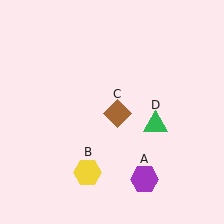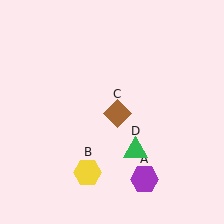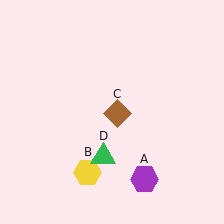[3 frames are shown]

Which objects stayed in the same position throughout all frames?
Purple hexagon (object A) and yellow hexagon (object B) and brown diamond (object C) remained stationary.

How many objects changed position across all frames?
1 object changed position: green triangle (object D).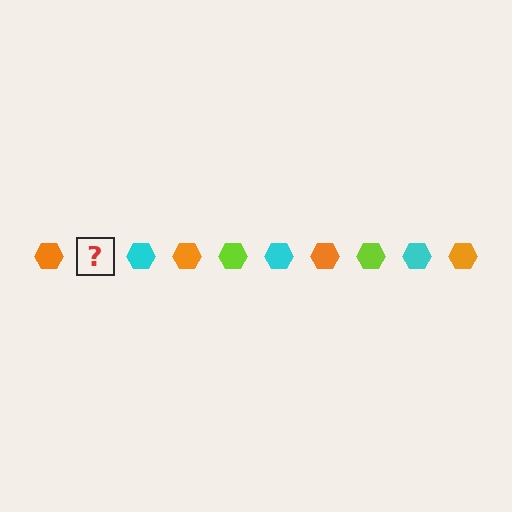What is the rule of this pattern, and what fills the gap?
The rule is that the pattern cycles through orange, lime, cyan hexagons. The gap should be filled with a lime hexagon.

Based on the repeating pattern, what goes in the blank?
The blank should be a lime hexagon.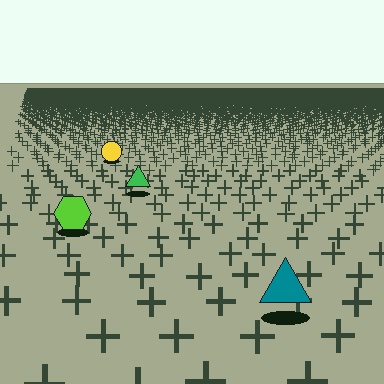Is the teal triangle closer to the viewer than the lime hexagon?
Yes. The teal triangle is closer — you can tell from the texture gradient: the ground texture is coarser near it.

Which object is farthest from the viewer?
The yellow circle is farthest from the viewer. It appears smaller and the ground texture around it is denser.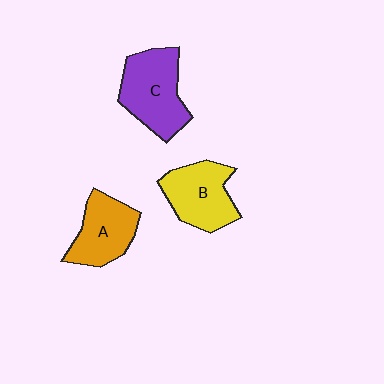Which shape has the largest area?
Shape C (purple).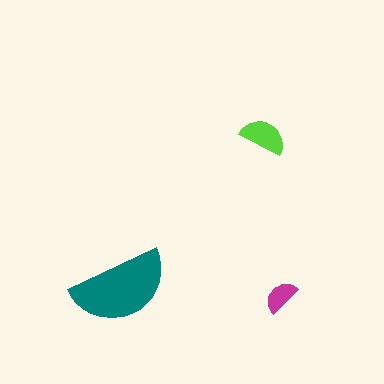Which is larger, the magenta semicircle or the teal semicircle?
The teal one.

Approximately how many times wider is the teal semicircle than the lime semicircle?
About 2 times wider.